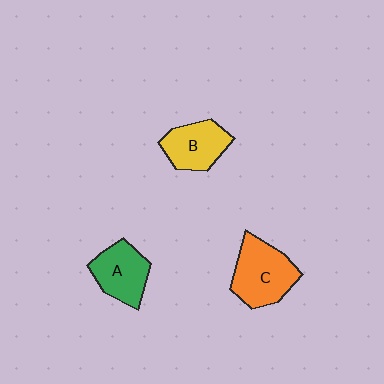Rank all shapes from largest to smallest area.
From largest to smallest: C (orange), A (green), B (yellow).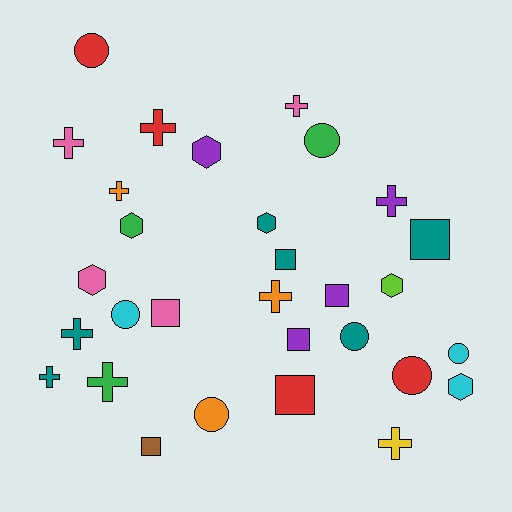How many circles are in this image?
There are 7 circles.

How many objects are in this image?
There are 30 objects.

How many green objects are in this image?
There are 3 green objects.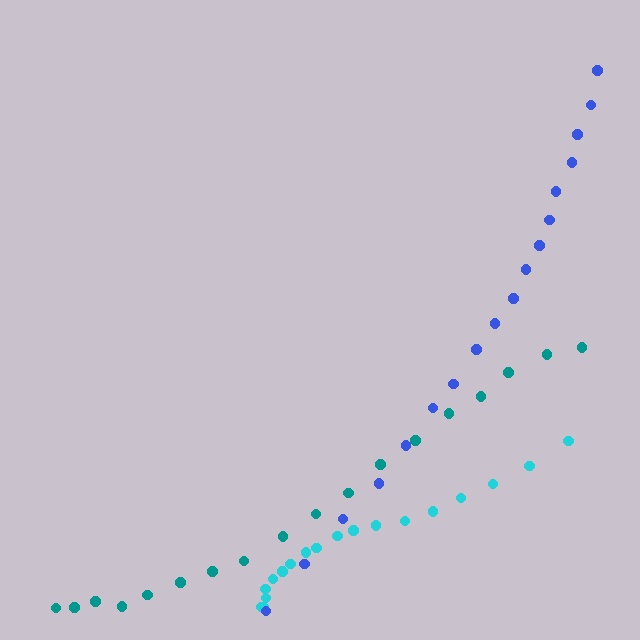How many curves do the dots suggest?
There are 3 distinct paths.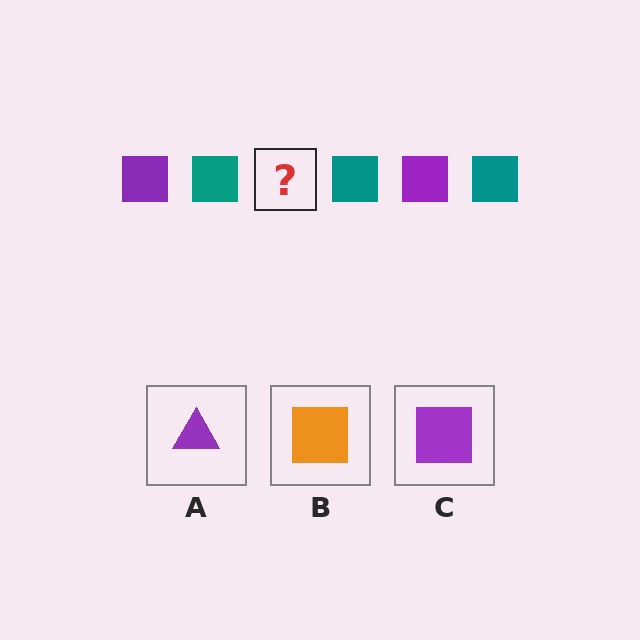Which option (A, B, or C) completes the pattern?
C.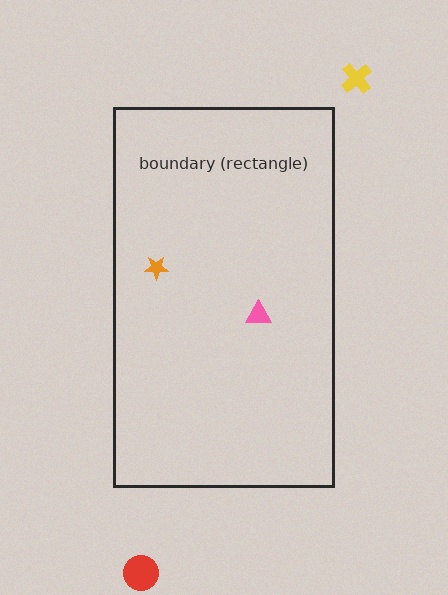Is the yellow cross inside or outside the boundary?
Outside.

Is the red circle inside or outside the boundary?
Outside.